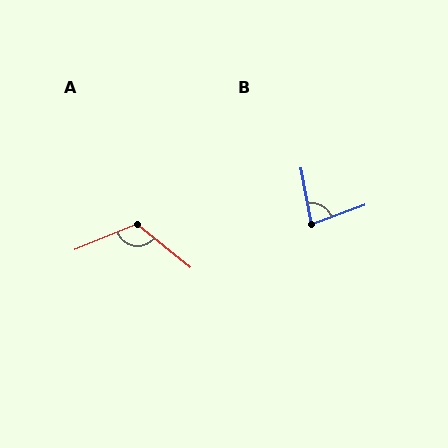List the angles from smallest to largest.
B (81°), A (120°).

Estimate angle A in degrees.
Approximately 120 degrees.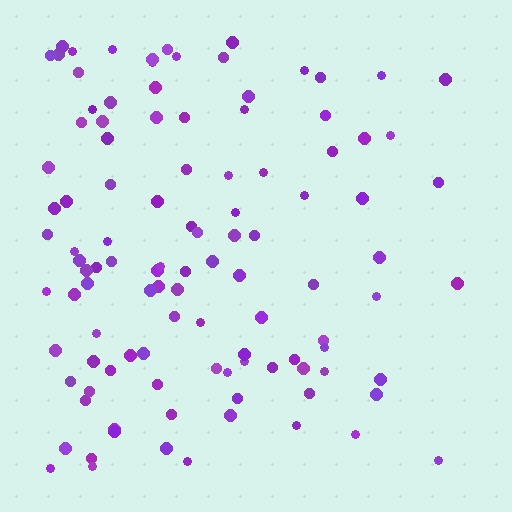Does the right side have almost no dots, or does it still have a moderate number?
Still a moderate number, just noticeably fewer than the left.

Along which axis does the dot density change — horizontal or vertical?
Horizontal.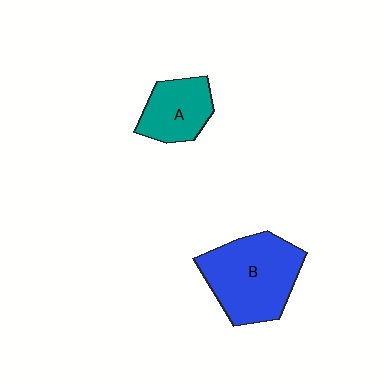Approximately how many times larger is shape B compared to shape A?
Approximately 1.8 times.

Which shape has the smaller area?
Shape A (teal).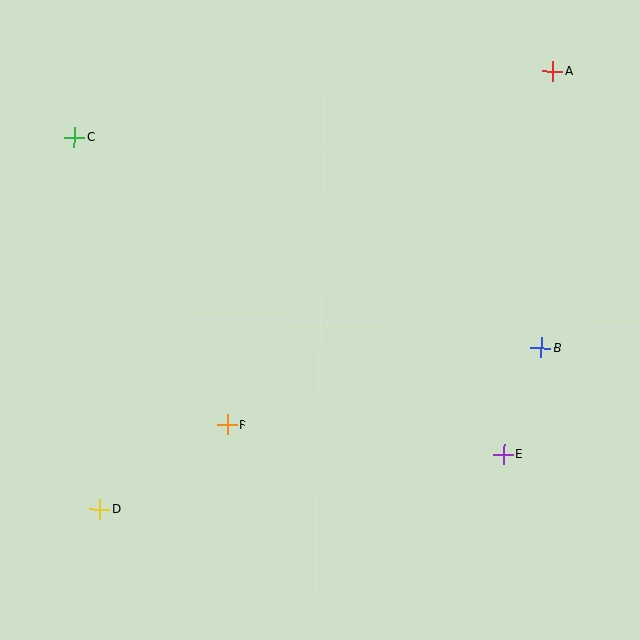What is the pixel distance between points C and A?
The distance between C and A is 483 pixels.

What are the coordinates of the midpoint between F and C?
The midpoint between F and C is at (151, 281).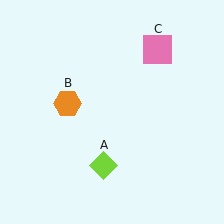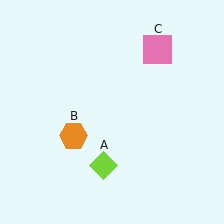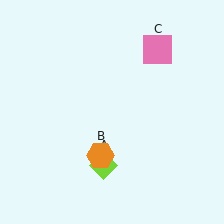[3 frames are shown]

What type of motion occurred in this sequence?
The orange hexagon (object B) rotated counterclockwise around the center of the scene.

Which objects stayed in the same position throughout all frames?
Lime diamond (object A) and pink square (object C) remained stationary.